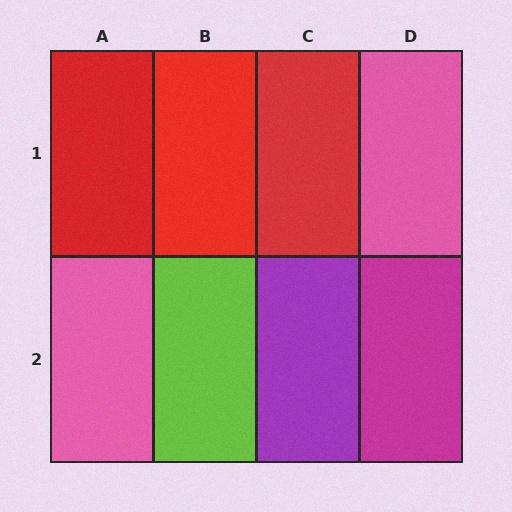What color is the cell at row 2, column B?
Lime.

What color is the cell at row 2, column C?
Purple.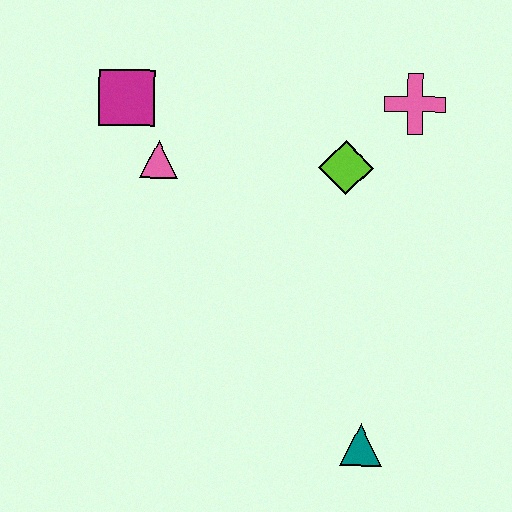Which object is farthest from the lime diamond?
The teal triangle is farthest from the lime diamond.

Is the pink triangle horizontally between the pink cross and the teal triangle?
No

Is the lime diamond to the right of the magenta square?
Yes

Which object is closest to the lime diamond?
The pink cross is closest to the lime diamond.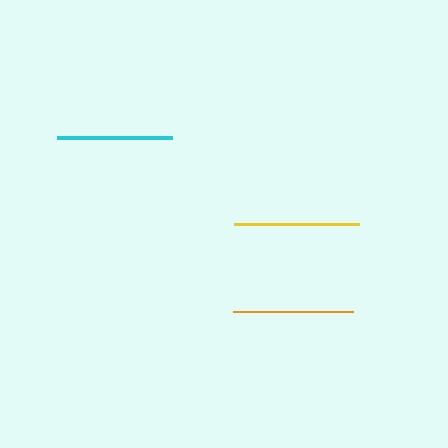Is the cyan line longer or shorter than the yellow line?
The yellow line is longer than the cyan line.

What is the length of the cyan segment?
The cyan segment is approximately 115 pixels long.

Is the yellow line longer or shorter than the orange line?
The yellow line is longer than the orange line.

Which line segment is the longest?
The yellow line is the longest at approximately 125 pixels.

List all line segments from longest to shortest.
From longest to shortest: yellow, orange, cyan.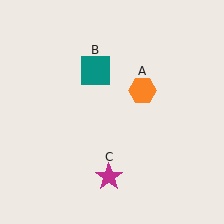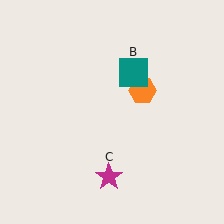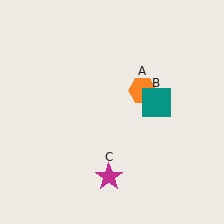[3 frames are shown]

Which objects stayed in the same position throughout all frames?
Orange hexagon (object A) and magenta star (object C) remained stationary.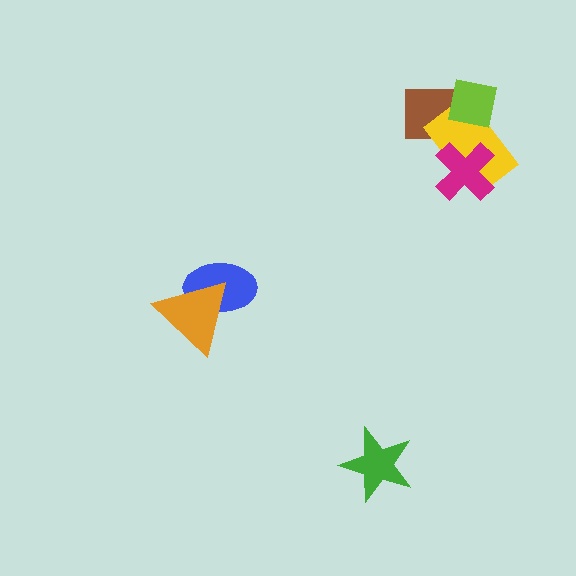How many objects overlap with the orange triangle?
1 object overlaps with the orange triangle.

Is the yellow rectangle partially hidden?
Yes, it is partially covered by another shape.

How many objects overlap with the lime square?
2 objects overlap with the lime square.